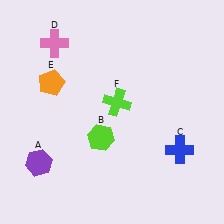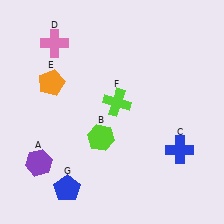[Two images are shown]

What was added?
A blue pentagon (G) was added in Image 2.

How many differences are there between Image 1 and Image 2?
There is 1 difference between the two images.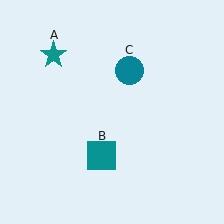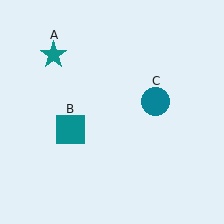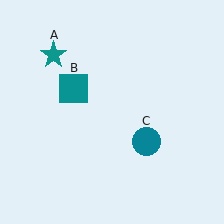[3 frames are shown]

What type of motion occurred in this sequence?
The teal square (object B), teal circle (object C) rotated clockwise around the center of the scene.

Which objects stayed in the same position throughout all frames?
Teal star (object A) remained stationary.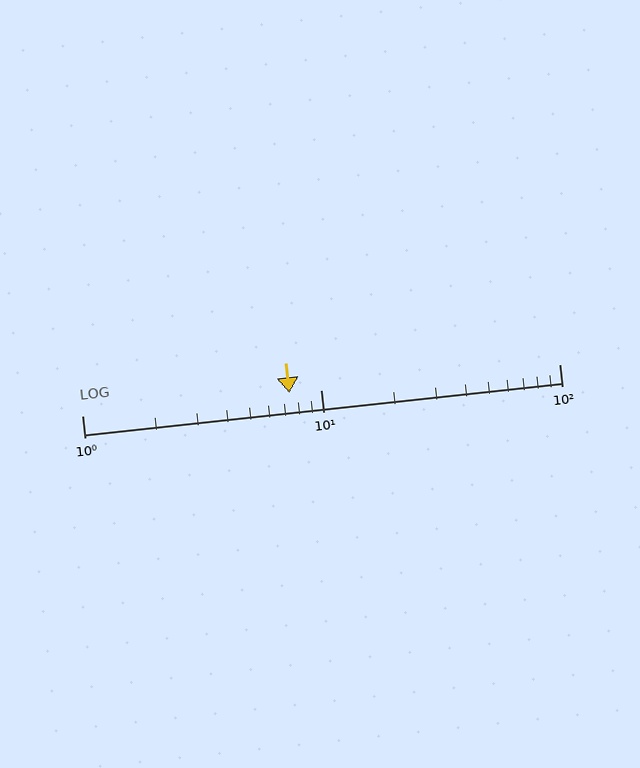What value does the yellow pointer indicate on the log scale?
The pointer indicates approximately 7.4.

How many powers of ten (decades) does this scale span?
The scale spans 2 decades, from 1 to 100.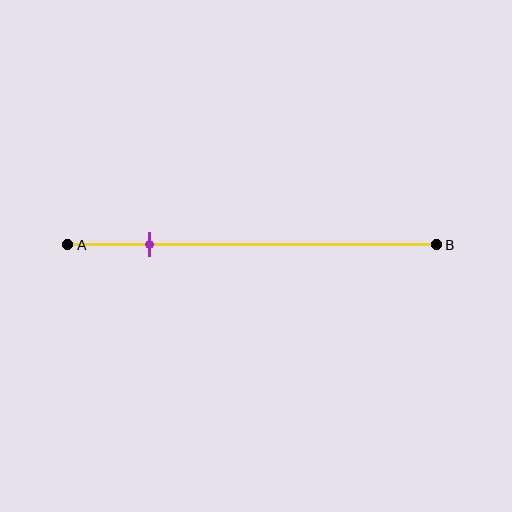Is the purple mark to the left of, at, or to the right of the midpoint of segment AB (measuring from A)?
The purple mark is to the left of the midpoint of segment AB.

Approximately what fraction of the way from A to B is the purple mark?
The purple mark is approximately 20% of the way from A to B.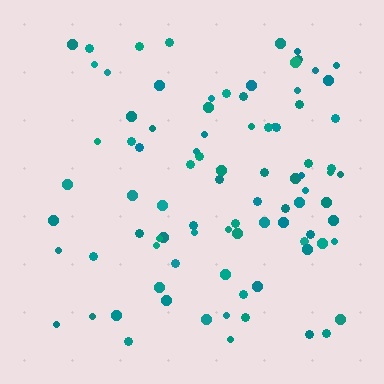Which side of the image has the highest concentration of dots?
The right.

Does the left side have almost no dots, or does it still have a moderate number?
Still a moderate number, just noticeably fewer than the right.